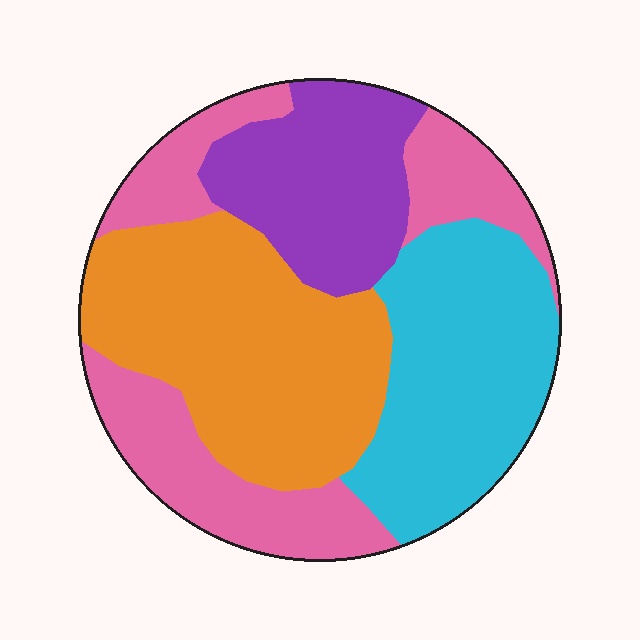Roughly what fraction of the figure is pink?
Pink covers around 25% of the figure.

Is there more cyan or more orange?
Orange.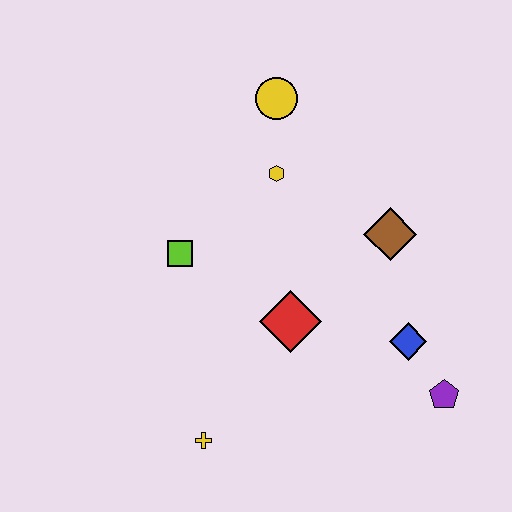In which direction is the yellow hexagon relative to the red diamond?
The yellow hexagon is above the red diamond.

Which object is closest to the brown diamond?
The blue diamond is closest to the brown diamond.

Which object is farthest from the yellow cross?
The yellow circle is farthest from the yellow cross.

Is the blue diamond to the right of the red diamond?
Yes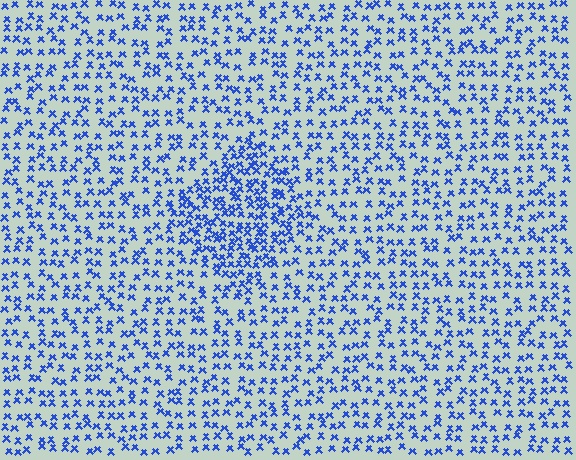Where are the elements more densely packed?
The elements are more densely packed inside the diamond boundary.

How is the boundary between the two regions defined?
The boundary is defined by a change in element density (approximately 1.9x ratio). All elements are the same color, size, and shape.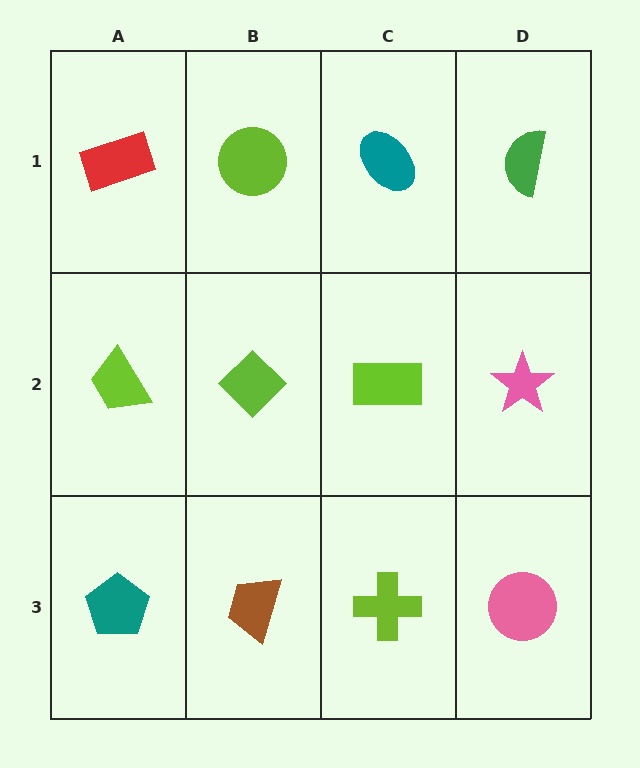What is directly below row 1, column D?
A pink star.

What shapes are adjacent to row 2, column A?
A red rectangle (row 1, column A), a teal pentagon (row 3, column A), a lime diamond (row 2, column B).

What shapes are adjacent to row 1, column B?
A lime diamond (row 2, column B), a red rectangle (row 1, column A), a teal ellipse (row 1, column C).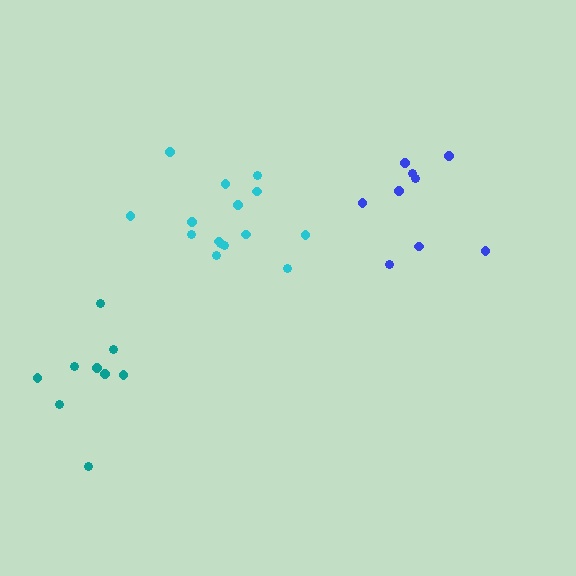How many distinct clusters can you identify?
There are 3 distinct clusters.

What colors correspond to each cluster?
The clusters are colored: teal, cyan, blue.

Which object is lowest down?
The teal cluster is bottommost.